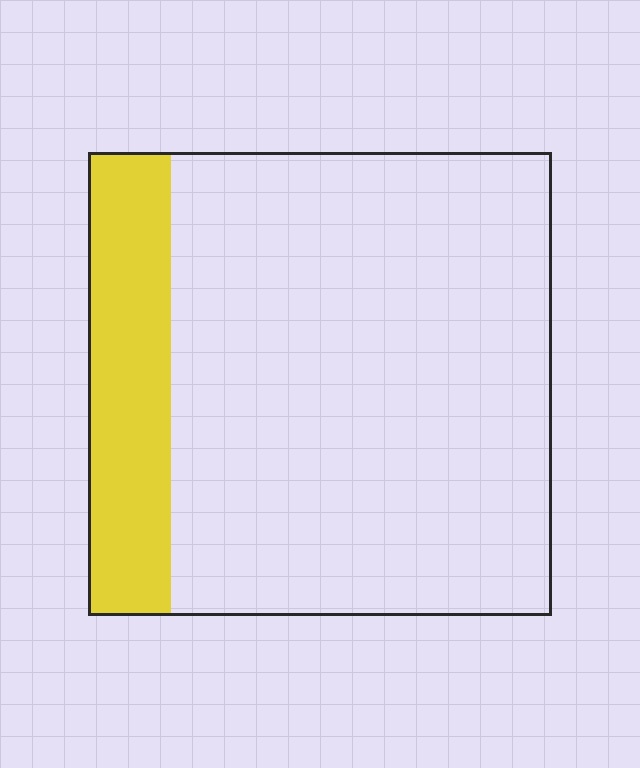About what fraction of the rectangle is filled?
About one sixth (1/6).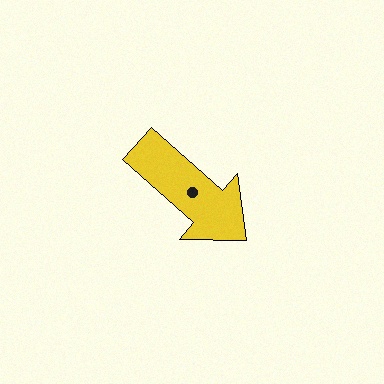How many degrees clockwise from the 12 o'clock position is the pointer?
Approximately 132 degrees.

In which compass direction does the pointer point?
Southeast.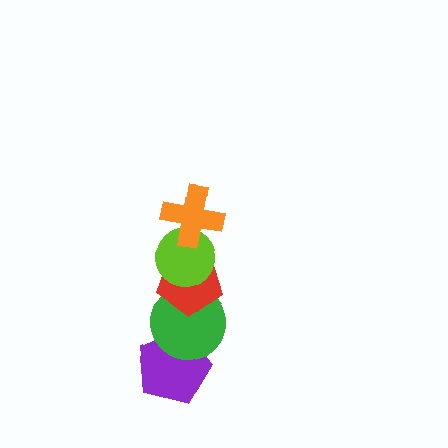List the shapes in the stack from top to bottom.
From top to bottom: the orange cross, the lime circle, the red pentagon, the green circle, the purple pentagon.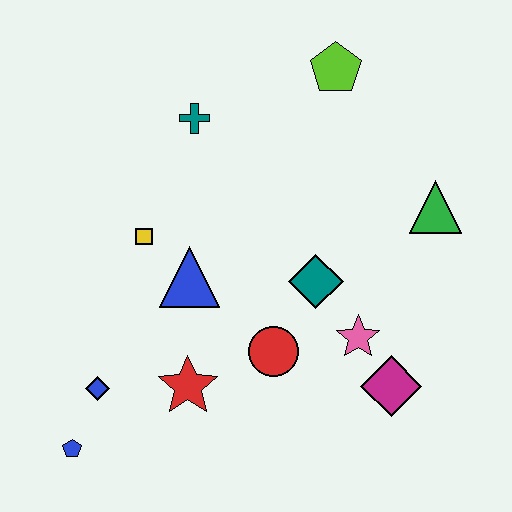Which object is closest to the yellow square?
The blue triangle is closest to the yellow square.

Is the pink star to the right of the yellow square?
Yes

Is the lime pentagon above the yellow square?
Yes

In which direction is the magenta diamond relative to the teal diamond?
The magenta diamond is below the teal diamond.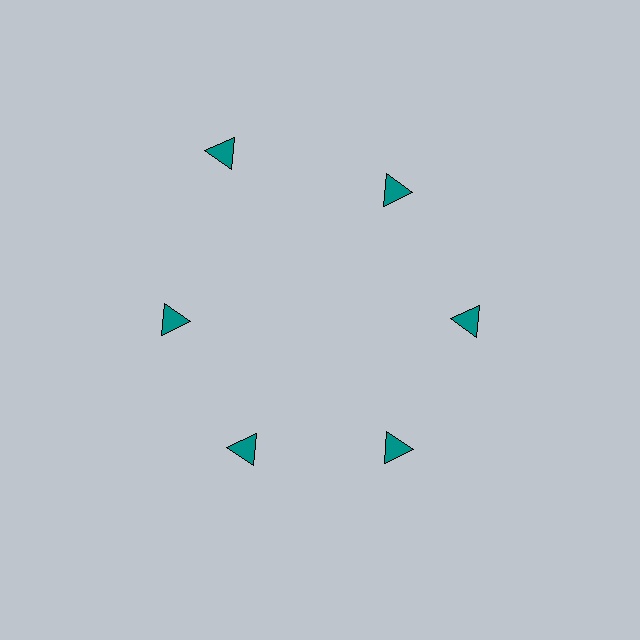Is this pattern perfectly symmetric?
No. The 6 teal triangles are arranged in a ring, but one element near the 11 o'clock position is pushed outward from the center, breaking the 6-fold rotational symmetry.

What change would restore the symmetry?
The symmetry would be restored by moving it inward, back onto the ring so that all 6 triangles sit at equal angles and equal distance from the center.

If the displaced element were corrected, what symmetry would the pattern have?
It would have 6-fold rotational symmetry — the pattern would map onto itself every 60 degrees.